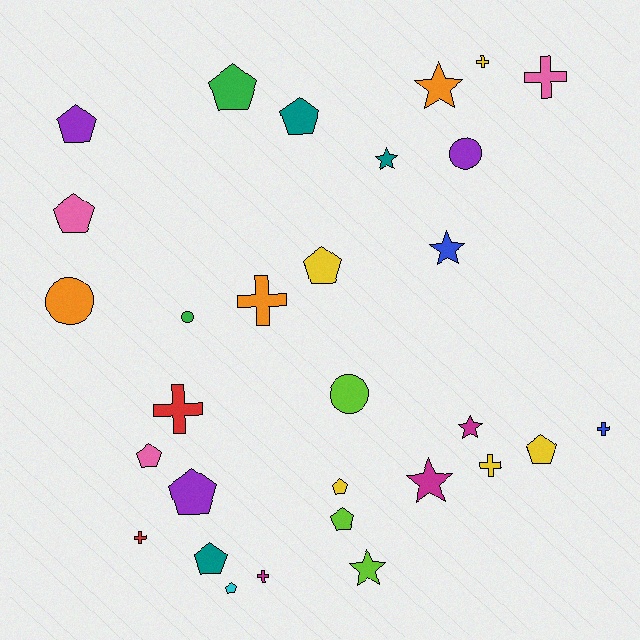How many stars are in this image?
There are 6 stars.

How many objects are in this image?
There are 30 objects.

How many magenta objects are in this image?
There are 3 magenta objects.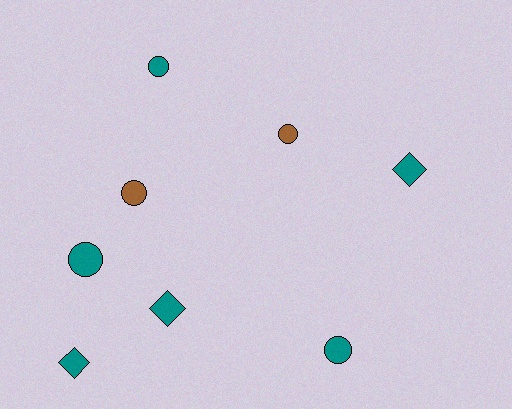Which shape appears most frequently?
Circle, with 5 objects.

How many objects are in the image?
There are 8 objects.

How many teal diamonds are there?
There are 3 teal diamonds.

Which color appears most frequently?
Teal, with 6 objects.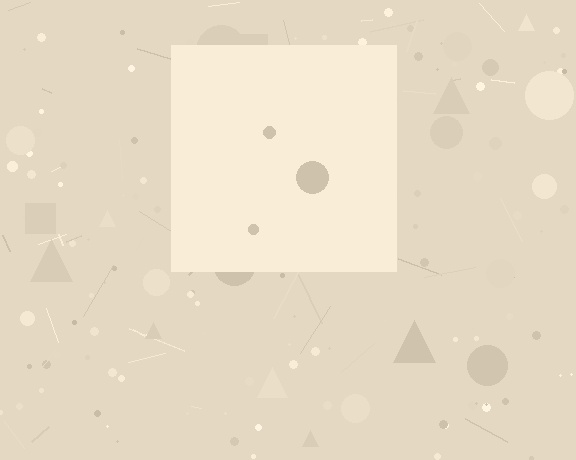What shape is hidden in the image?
A square is hidden in the image.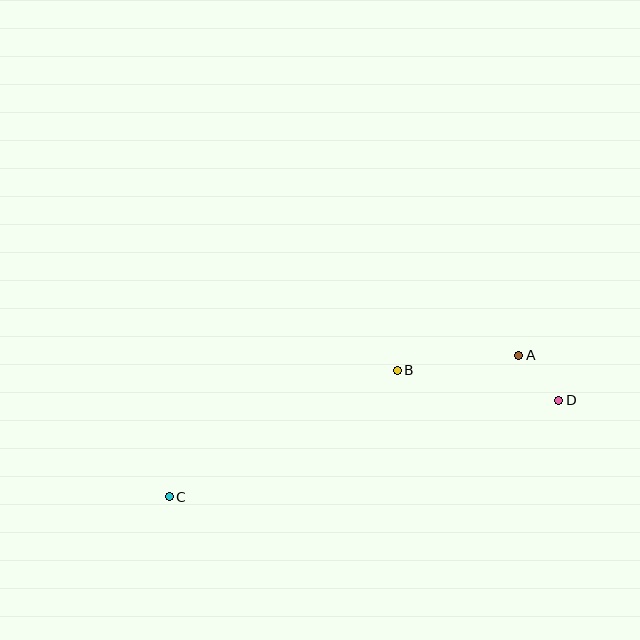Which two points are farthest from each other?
Points C and D are farthest from each other.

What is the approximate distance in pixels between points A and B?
The distance between A and B is approximately 123 pixels.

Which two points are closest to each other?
Points A and D are closest to each other.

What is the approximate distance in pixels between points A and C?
The distance between A and C is approximately 377 pixels.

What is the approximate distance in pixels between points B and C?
The distance between B and C is approximately 261 pixels.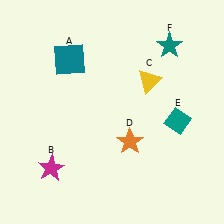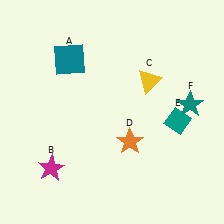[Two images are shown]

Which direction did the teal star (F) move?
The teal star (F) moved down.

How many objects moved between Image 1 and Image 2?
1 object moved between the two images.